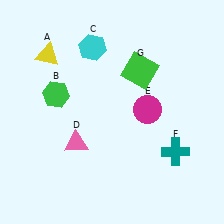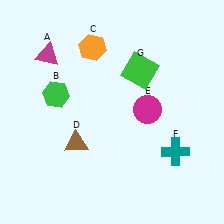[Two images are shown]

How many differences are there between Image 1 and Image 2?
There are 3 differences between the two images.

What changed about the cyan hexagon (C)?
In Image 1, C is cyan. In Image 2, it changed to orange.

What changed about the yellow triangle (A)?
In Image 1, A is yellow. In Image 2, it changed to magenta.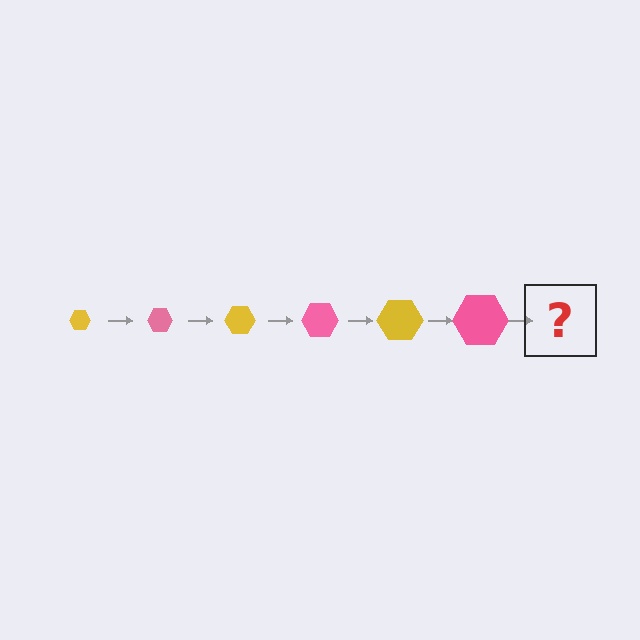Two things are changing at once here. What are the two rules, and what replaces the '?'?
The two rules are that the hexagon grows larger each step and the color cycles through yellow and pink. The '?' should be a yellow hexagon, larger than the previous one.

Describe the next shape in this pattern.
It should be a yellow hexagon, larger than the previous one.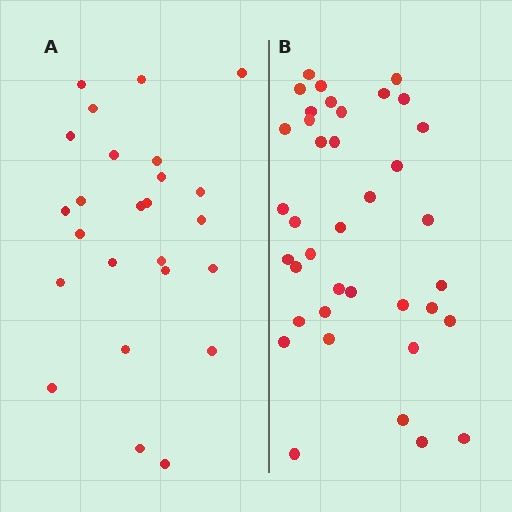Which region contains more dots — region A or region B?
Region B (the right region) has more dots.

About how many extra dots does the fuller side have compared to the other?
Region B has approximately 15 more dots than region A.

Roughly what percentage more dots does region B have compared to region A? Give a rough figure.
About 50% more.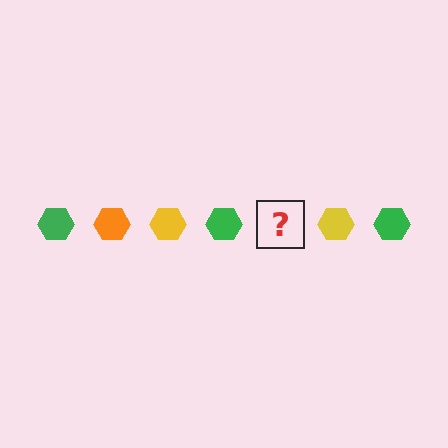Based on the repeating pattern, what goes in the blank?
The blank should be an orange hexagon.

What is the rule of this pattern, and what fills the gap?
The rule is that the pattern cycles through green, orange, yellow hexagons. The gap should be filled with an orange hexagon.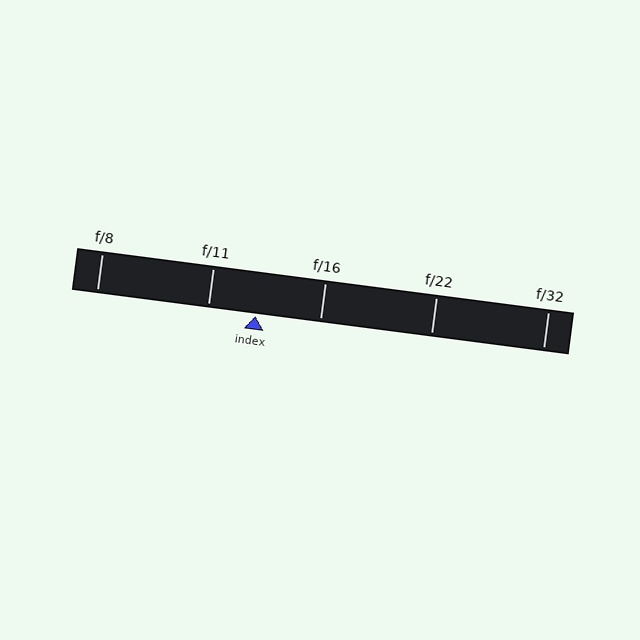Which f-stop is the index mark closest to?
The index mark is closest to f/11.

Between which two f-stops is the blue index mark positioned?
The index mark is between f/11 and f/16.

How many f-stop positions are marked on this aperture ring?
There are 5 f-stop positions marked.